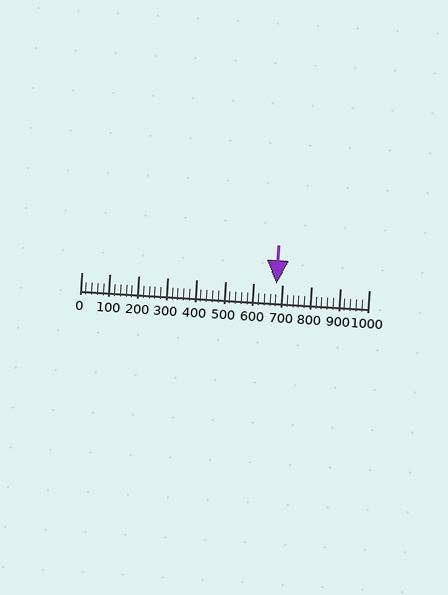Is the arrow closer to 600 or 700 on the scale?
The arrow is closer to 700.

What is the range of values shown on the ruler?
The ruler shows values from 0 to 1000.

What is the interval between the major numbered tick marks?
The major tick marks are spaced 100 units apart.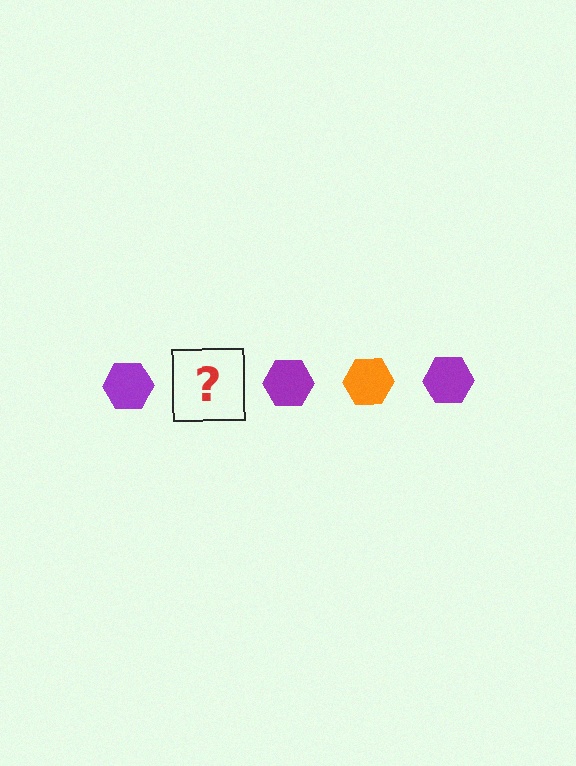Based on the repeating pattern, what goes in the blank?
The blank should be an orange hexagon.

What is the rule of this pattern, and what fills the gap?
The rule is that the pattern cycles through purple, orange hexagons. The gap should be filled with an orange hexagon.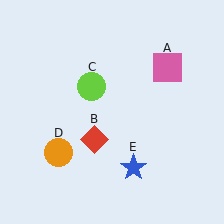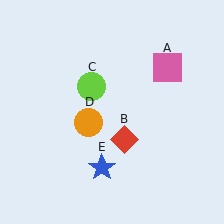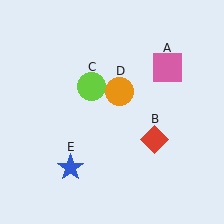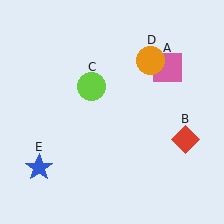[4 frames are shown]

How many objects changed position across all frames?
3 objects changed position: red diamond (object B), orange circle (object D), blue star (object E).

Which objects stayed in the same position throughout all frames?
Pink square (object A) and lime circle (object C) remained stationary.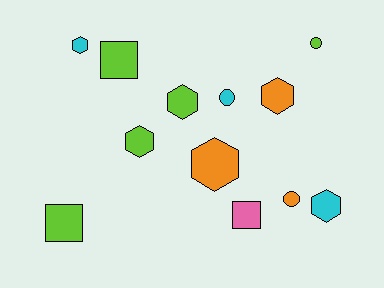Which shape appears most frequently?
Hexagon, with 6 objects.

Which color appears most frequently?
Lime, with 5 objects.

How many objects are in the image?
There are 12 objects.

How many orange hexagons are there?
There are 2 orange hexagons.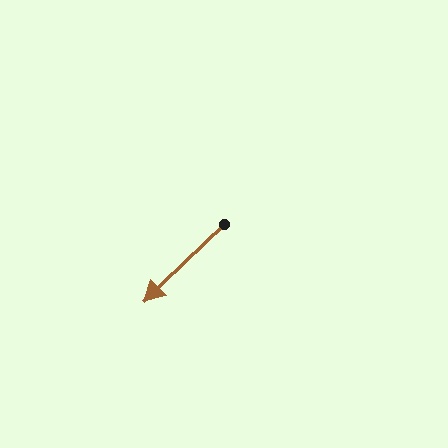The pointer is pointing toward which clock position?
Roughly 8 o'clock.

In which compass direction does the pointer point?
Southwest.